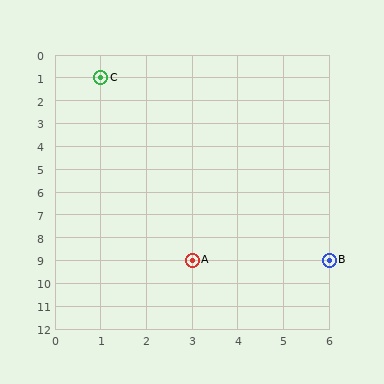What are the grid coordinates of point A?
Point A is at grid coordinates (3, 9).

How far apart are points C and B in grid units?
Points C and B are 5 columns and 8 rows apart (about 9.4 grid units diagonally).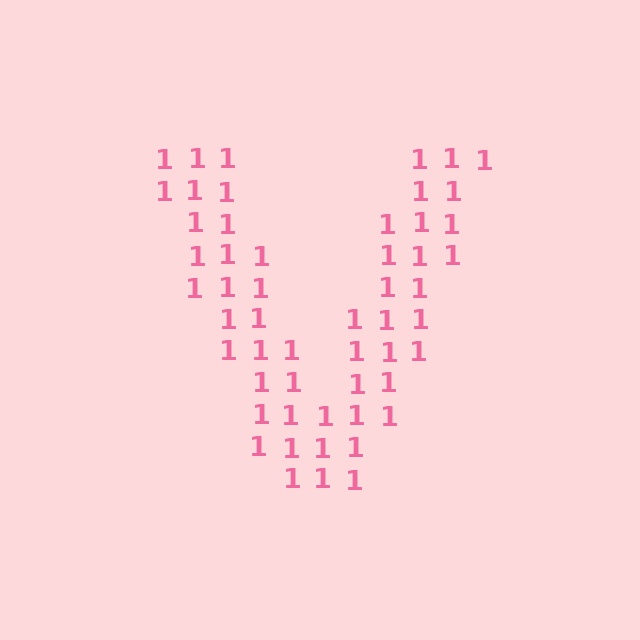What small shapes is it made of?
It is made of small digit 1's.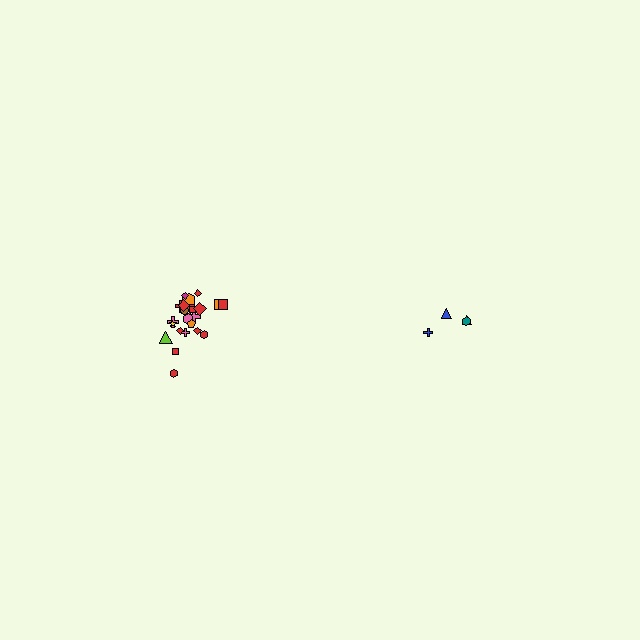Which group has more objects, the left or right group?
The left group.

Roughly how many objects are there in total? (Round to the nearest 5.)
Roughly 30 objects in total.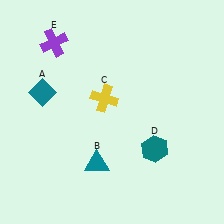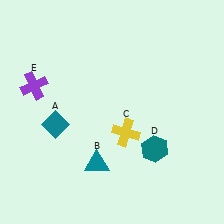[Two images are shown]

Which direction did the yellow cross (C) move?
The yellow cross (C) moved down.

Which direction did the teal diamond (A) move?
The teal diamond (A) moved down.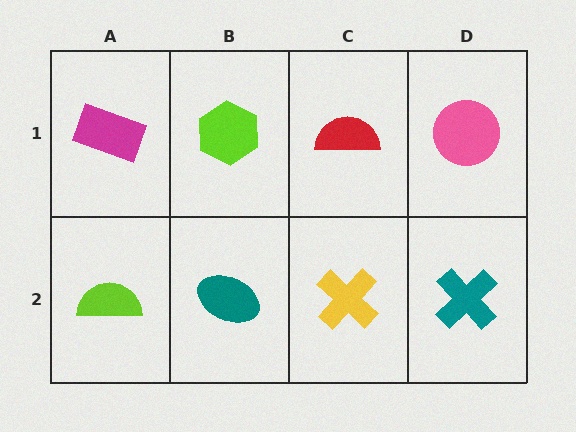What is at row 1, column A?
A magenta rectangle.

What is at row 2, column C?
A yellow cross.